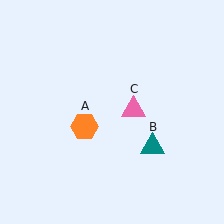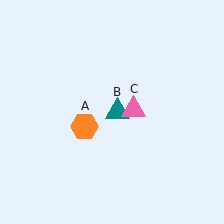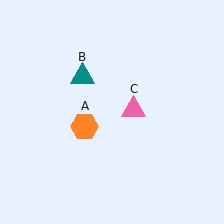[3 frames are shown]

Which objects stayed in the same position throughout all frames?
Orange hexagon (object A) and pink triangle (object C) remained stationary.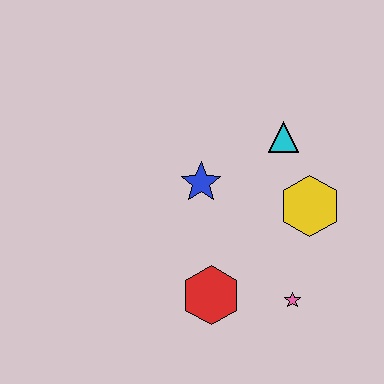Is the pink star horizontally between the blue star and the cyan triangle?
No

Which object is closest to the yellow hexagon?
The cyan triangle is closest to the yellow hexagon.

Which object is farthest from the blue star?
The pink star is farthest from the blue star.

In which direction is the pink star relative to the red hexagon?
The pink star is to the right of the red hexagon.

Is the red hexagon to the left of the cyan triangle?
Yes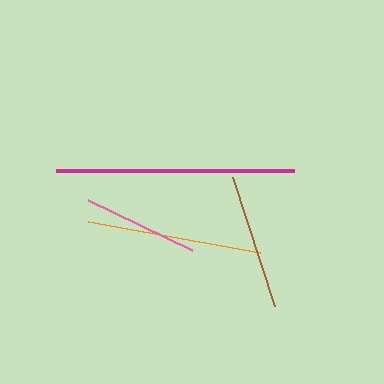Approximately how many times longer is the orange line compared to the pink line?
The orange line is approximately 1.5 times the length of the pink line.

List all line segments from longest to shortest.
From longest to shortest: magenta, orange, brown, pink.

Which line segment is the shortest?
The pink line is the shortest at approximately 116 pixels.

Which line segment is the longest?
The magenta line is the longest at approximately 237 pixels.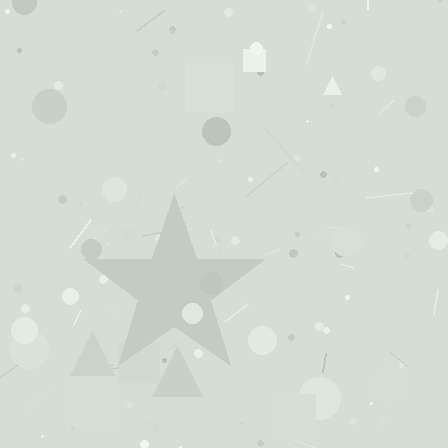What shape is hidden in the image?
A star is hidden in the image.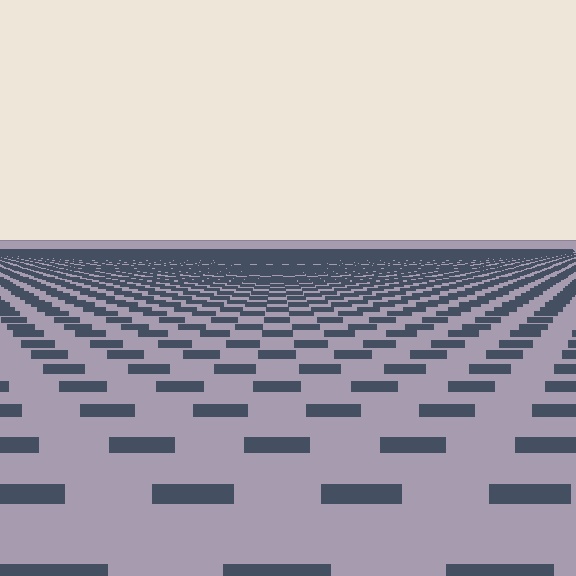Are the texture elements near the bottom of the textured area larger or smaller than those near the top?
Larger. Near the bottom, elements are closer to the viewer and appear at a bigger on-screen size.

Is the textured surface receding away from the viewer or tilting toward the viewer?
The surface is receding away from the viewer. Texture elements get smaller and denser toward the top.